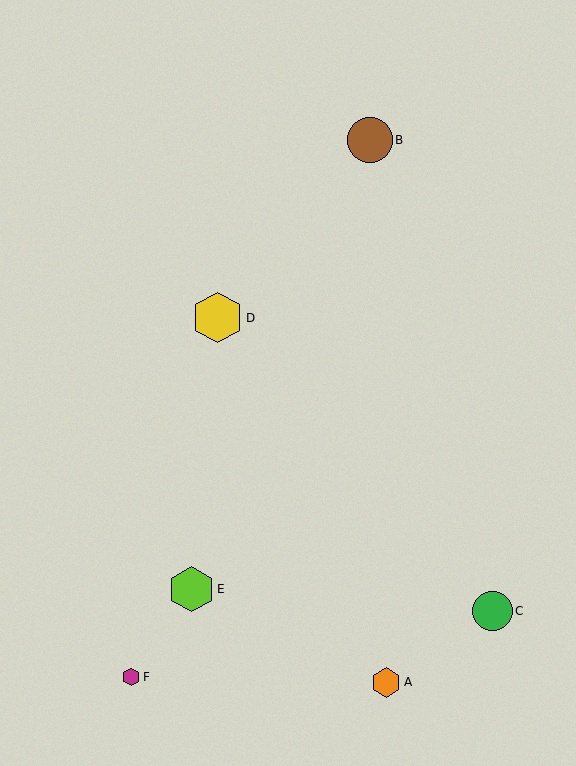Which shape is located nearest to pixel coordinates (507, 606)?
The green circle (labeled C) at (492, 611) is nearest to that location.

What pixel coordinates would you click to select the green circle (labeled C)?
Click at (492, 611) to select the green circle C.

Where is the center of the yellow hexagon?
The center of the yellow hexagon is at (217, 318).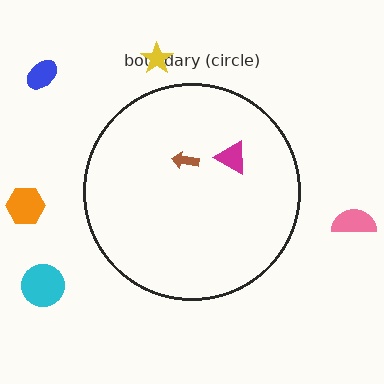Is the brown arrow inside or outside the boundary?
Inside.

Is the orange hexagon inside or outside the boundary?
Outside.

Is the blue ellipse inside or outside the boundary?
Outside.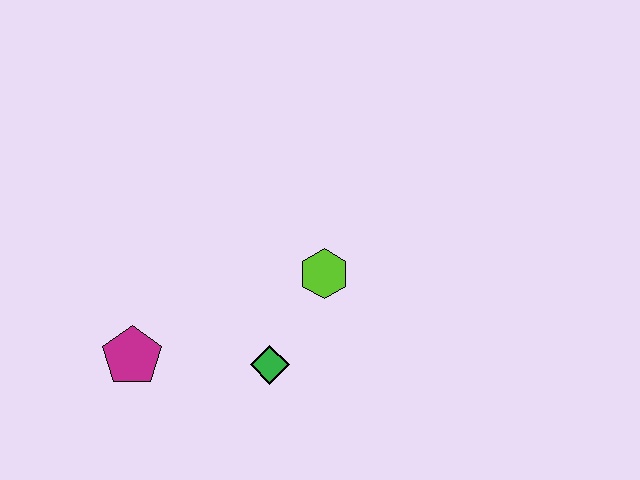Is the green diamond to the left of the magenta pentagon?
No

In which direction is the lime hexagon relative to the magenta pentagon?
The lime hexagon is to the right of the magenta pentagon.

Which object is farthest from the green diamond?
The magenta pentagon is farthest from the green diamond.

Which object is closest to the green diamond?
The lime hexagon is closest to the green diamond.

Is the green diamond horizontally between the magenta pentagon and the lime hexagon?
Yes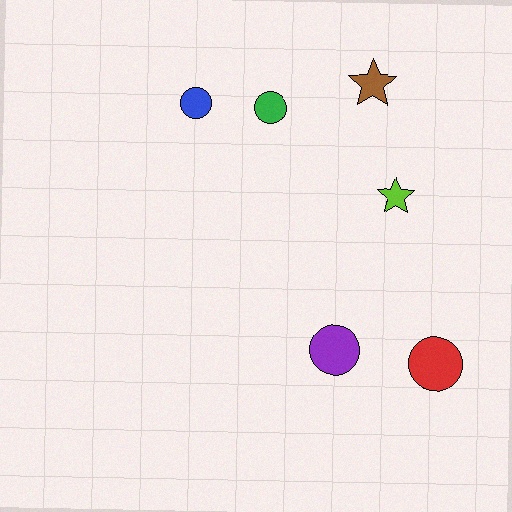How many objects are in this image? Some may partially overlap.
There are 6 objects.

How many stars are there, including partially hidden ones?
There are 2 stars.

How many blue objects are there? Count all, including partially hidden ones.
There is 1 blue object.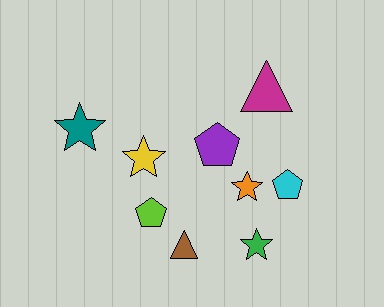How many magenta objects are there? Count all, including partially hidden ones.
There is 1 magenta object.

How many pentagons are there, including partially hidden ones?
There are 3 pentagons.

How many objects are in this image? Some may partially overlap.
There are 9 objects.